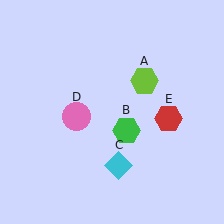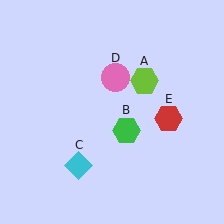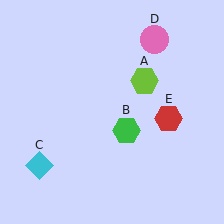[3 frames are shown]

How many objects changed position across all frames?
2 objects changed position: cyan diamond (object C), pink circle (object D).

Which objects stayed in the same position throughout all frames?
Lime hexagon (object A) and green hexagon (object B) and red hexagon (object E) remained stationary.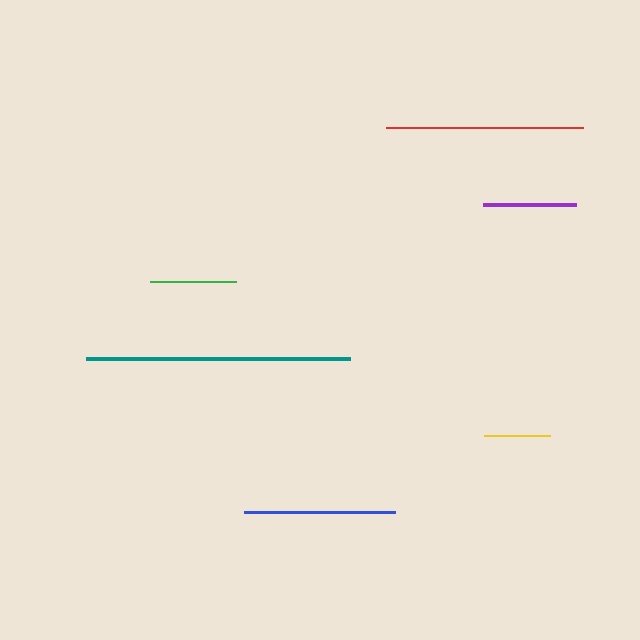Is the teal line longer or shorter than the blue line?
The teal line is longer than the blue line.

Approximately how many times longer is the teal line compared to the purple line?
The teal line is approximately 2.9 times the length of the purple line.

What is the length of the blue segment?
The blue segment is approximately 151 pixels long.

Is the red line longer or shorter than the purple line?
The red line is longer than the purple line.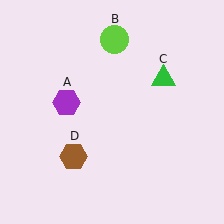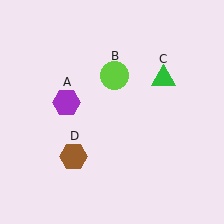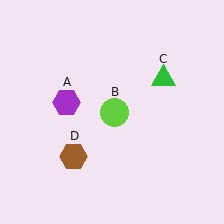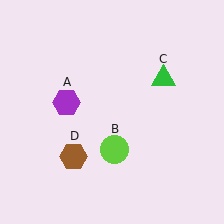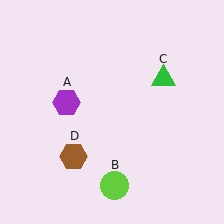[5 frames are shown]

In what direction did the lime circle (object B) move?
The lime circle (object B) moved down.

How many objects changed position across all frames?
1 object changed position: lime circle (object B).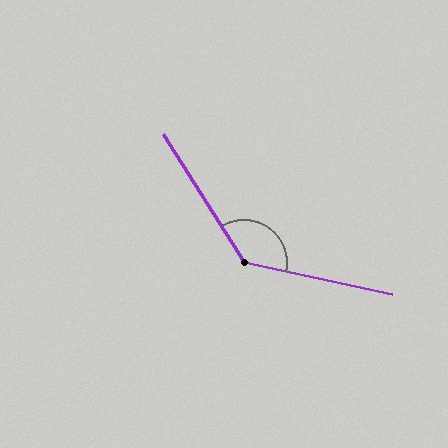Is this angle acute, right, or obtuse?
It is obtuse.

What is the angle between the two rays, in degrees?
Approximately 135 degrees.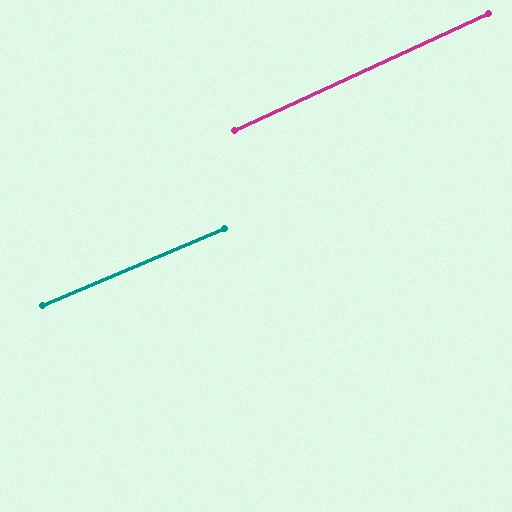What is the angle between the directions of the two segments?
Approximately 2 degrees.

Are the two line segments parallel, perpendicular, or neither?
Parallel — their directions differ by only 1.8°.